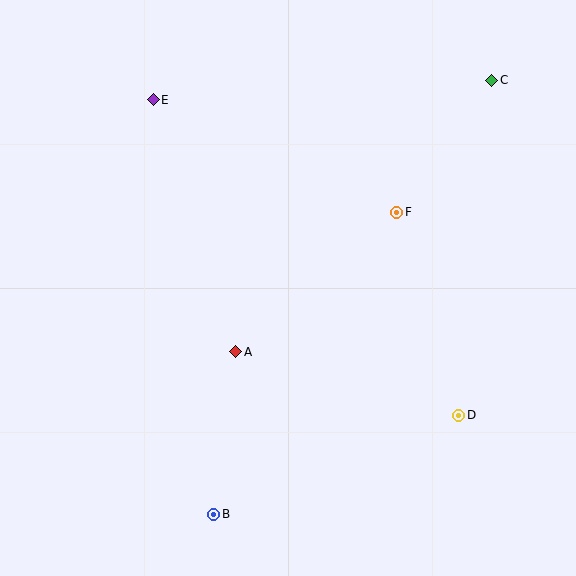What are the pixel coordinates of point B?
Point B is at (214, 514).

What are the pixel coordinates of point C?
Point C is at (492, 80).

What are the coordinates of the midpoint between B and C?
The midpoint between B and C is at (353, 297).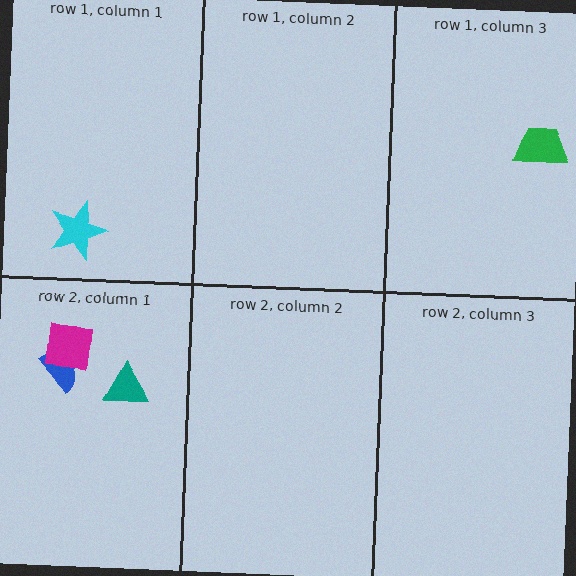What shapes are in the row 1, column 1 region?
The cyan star.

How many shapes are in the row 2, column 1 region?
3.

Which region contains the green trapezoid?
The row 1, column 3 region.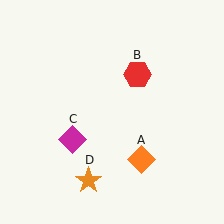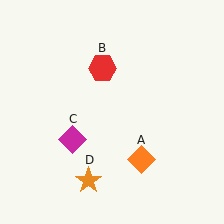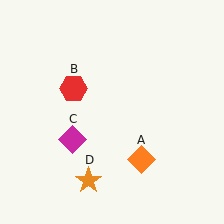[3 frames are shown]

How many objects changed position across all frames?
1 object changed position: red hexagon (object B).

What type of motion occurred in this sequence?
The red hexagon (object B) rotated counterclockwise around the center of the scene.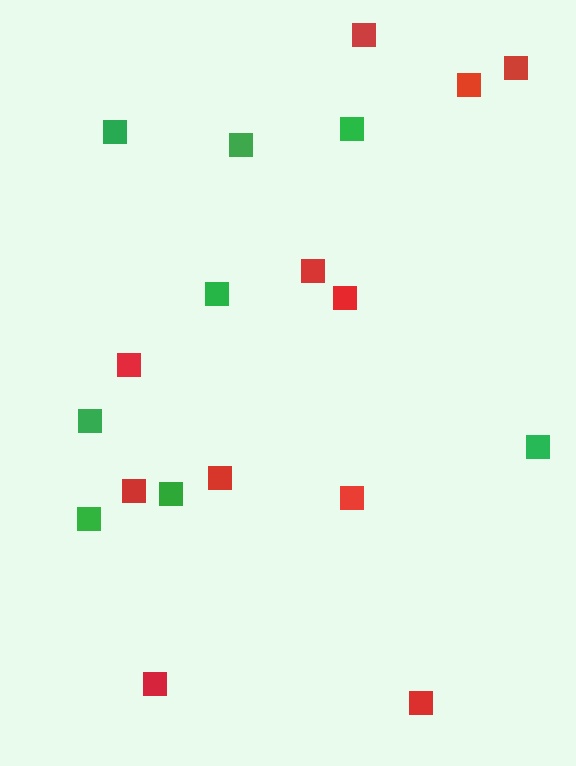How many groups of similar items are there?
There are 2 groups: one group of green squares (8) and one group of red squares (11).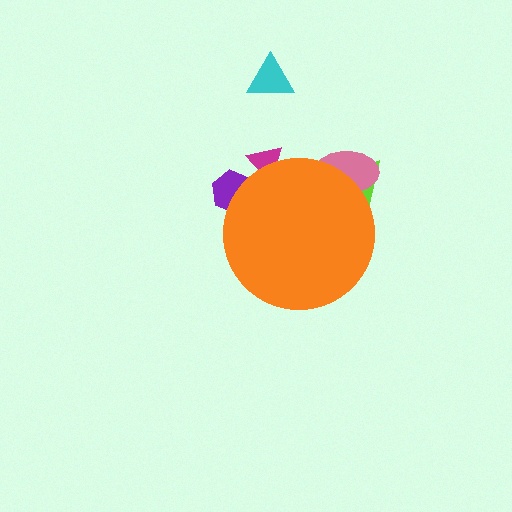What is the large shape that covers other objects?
An orange circle.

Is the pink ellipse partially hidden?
Yes, the pink ellipse is partially hidden behind the orange circle.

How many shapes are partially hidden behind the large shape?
4 shapes are partially hidden.